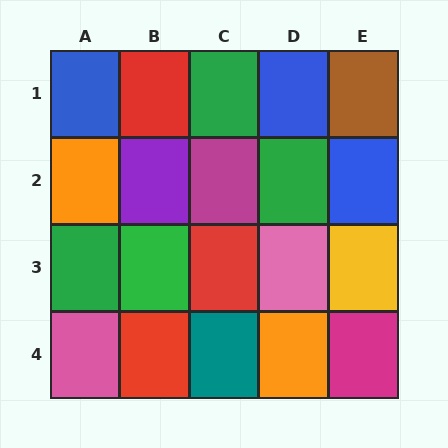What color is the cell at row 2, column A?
Orange.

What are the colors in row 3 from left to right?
Green, green, red, pink, yellow.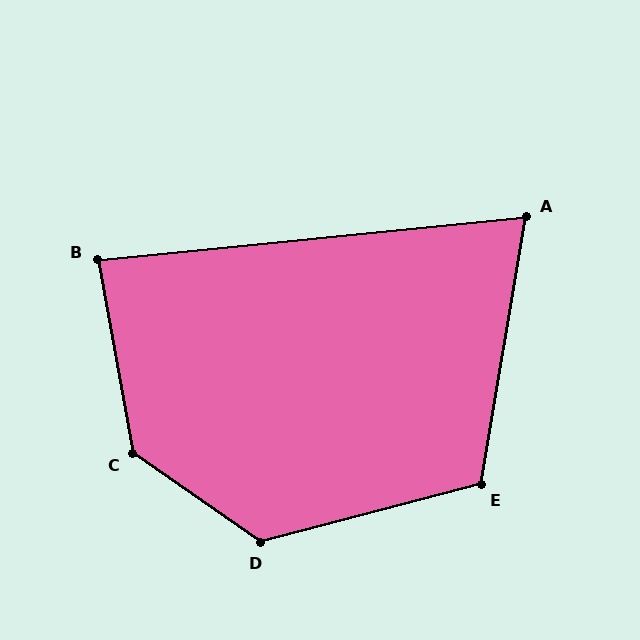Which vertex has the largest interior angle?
C, at approximately 135 degrees.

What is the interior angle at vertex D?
Approximately 131 degrees (obtuse).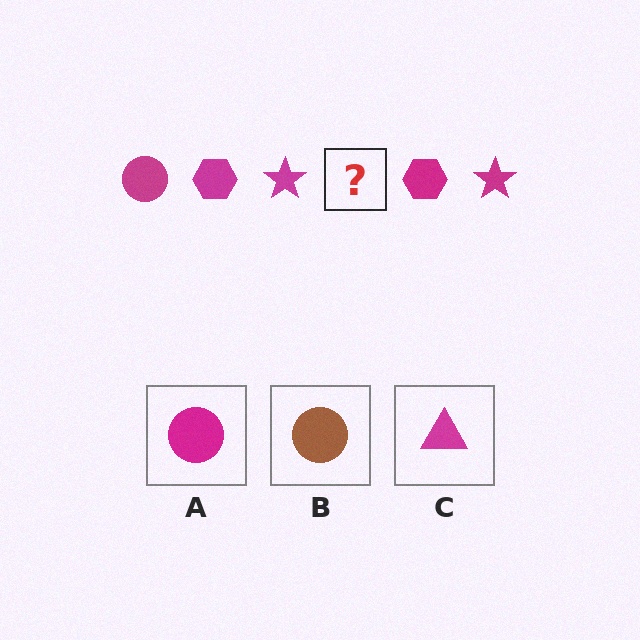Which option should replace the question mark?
Option A.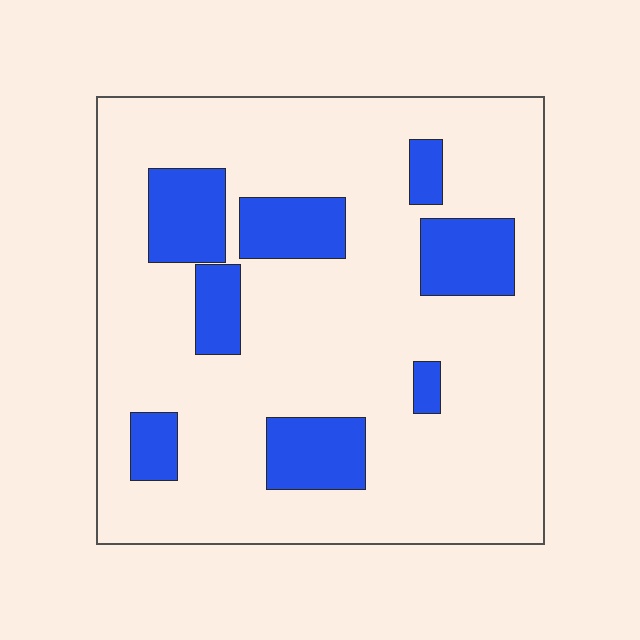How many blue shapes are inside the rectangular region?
8.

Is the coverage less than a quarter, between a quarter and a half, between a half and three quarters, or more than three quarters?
Less than a quarter.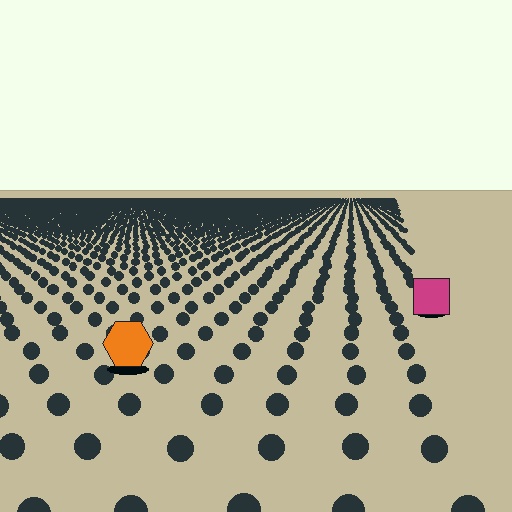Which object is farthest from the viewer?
The magenta square is farthest from the viewer. It appears smaller and the ground texture around it is denser.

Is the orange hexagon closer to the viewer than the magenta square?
Yes. The orange hexagon is closer — you can tell from the texture gradient: the ground texture is coarser near it.